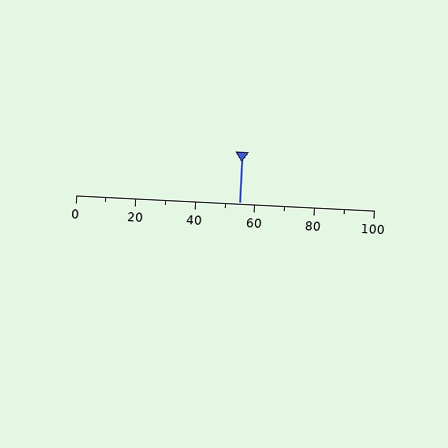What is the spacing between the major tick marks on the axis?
The major ticks are spaced 20 apart.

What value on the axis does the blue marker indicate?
The marker indicates approximately 55.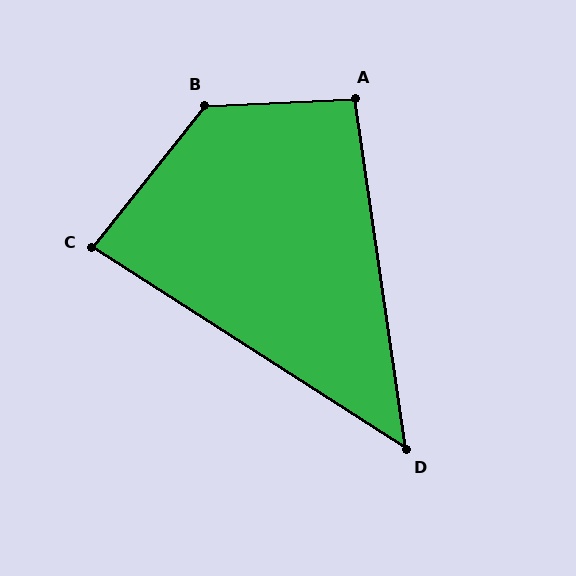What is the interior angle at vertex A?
Approximately 96 degrees (obtuse).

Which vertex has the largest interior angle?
B, at approximately 131 degrees.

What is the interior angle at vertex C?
Approximately 84 degrees (acute).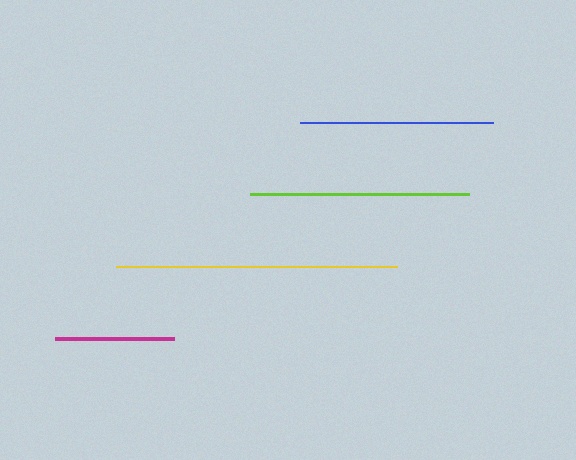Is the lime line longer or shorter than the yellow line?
The yellow line is longer than the lime line.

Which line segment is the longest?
The yellow line is the longest at approximately 280 pixels.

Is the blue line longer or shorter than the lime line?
The lime line is longer than the blue line.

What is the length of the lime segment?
The lime segment is approximately 219 pixels long.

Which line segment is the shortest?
The magenta line is the shortest at approximately 119 pixels.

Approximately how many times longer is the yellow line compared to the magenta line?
The yellow line is approximately 2.4 times the length of the magenta line.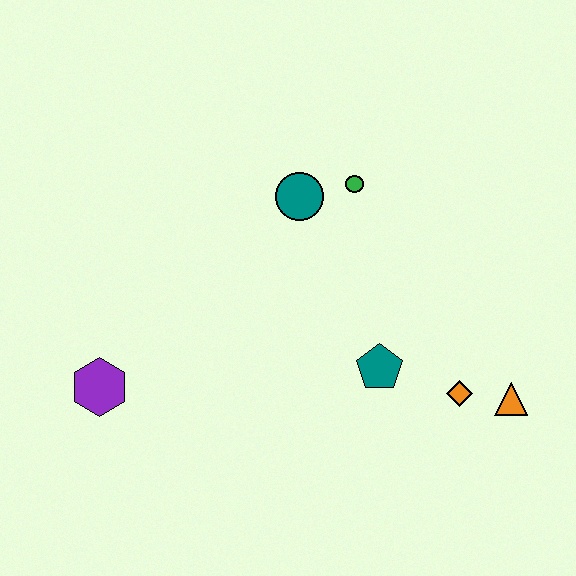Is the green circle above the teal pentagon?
Yes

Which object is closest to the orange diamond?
The orange triangle is closest to the orange diamond.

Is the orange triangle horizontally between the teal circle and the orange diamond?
No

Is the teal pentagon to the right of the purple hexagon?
Yes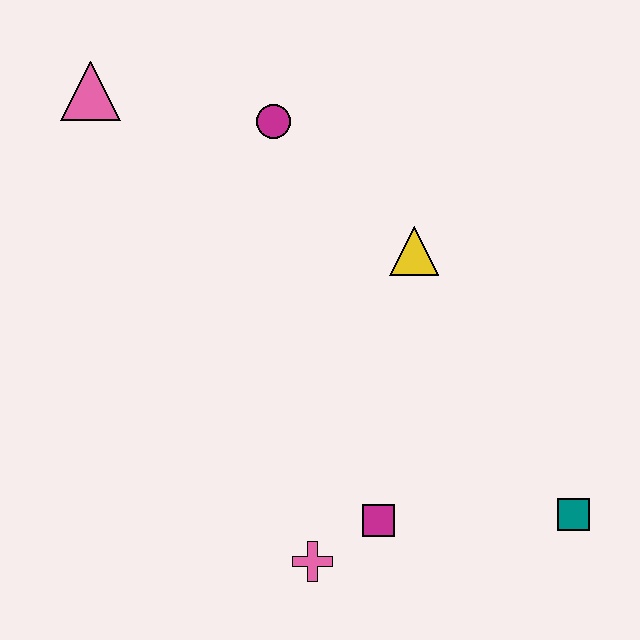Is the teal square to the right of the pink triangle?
Yes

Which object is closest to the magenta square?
The pink cross is closest to the magenta square.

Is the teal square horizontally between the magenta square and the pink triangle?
No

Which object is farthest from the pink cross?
The pink triangle is farthest from the pink cross.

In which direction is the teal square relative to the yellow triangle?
The teal square is below the yellow triangle.